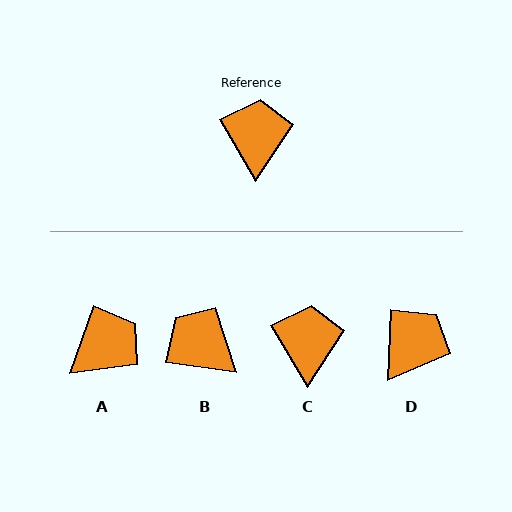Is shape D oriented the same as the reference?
No, it is off by about 33 degrees.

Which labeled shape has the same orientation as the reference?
C.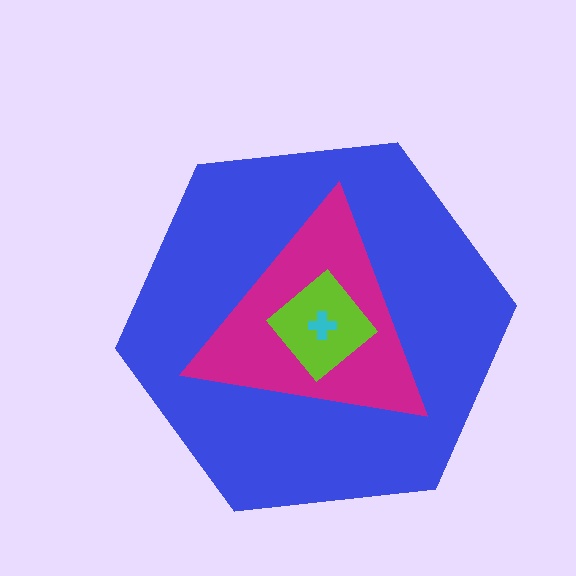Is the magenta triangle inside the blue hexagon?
Yes.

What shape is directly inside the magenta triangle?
The lime diamond.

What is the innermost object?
The cyan cross.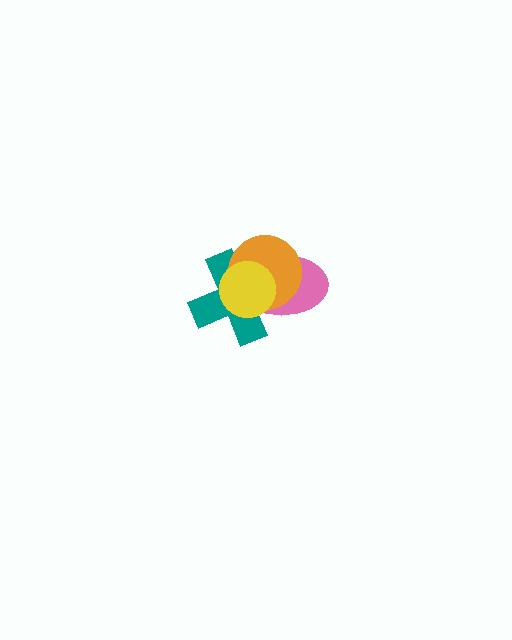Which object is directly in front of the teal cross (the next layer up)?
The orange circle is directly in front of the teal cross.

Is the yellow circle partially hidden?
No, no other shape covers it.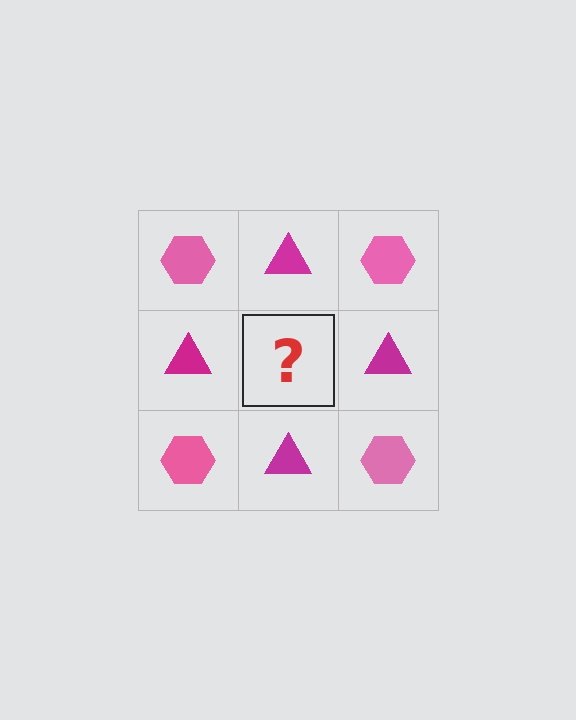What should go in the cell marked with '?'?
The missing cell should contain a pink hexagon.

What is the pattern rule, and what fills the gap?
The rule is that it alternates pink hexagon and magenta triangle in a checkerboard pattern. The gap should be filled with a pink hexagon.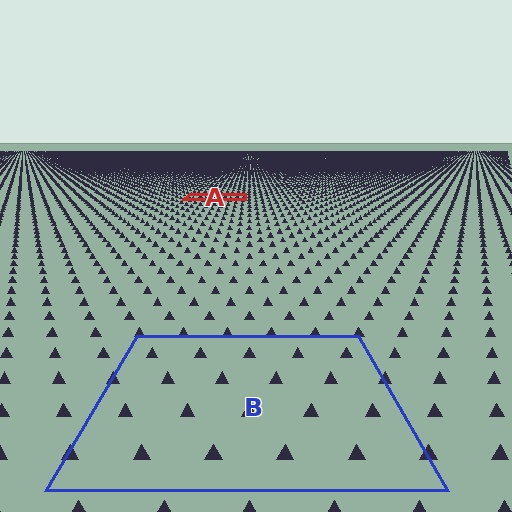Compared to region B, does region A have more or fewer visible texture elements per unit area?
Region A has more texture elements per unit area — they are packed more densely because it is farther away.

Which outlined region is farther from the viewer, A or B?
Region A is farther from the viewer — the texture elements inside it appear smaller and more densely packed.